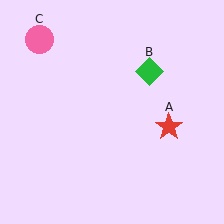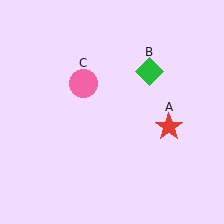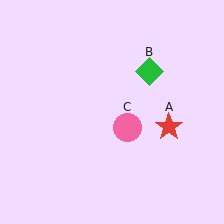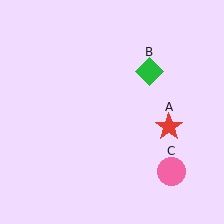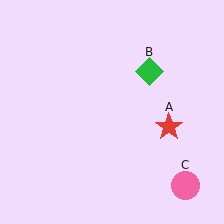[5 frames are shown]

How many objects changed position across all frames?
1 object changed position: pink circle (object C).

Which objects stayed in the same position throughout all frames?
Red star (object A) and green diamond (object B) remained stationary.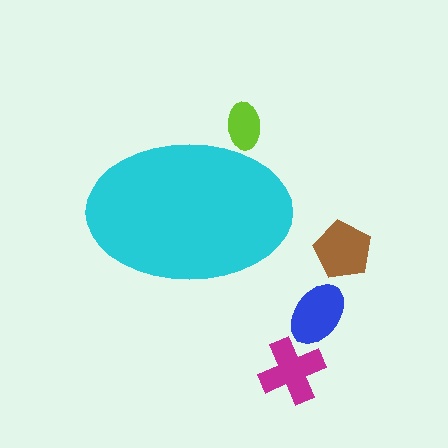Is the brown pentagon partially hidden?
No, the brown pentagon is fully visible.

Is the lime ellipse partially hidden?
Yes, the lime ellipse is partially hidden behind the cyan ellipse.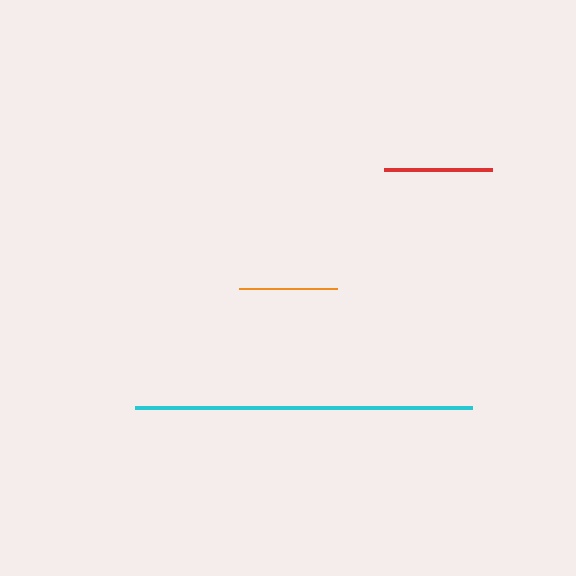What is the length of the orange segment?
The orange segment is approximately 98 pixels long.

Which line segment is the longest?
The cyan line is the longest at approximately 337 pixels.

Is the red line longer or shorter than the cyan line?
The cyan line is longer than the red line.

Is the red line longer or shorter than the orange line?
The red line is longer than the orange line.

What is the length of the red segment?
The red segment is approximately 108 pixels long.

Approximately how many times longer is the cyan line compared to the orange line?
The cyan line is approximately 3.4 times the length of the orange line.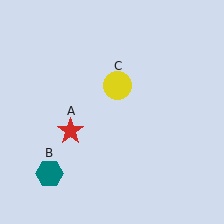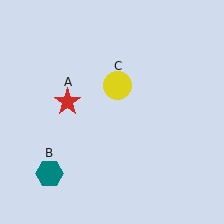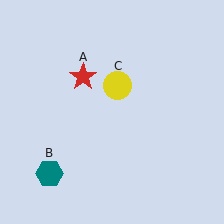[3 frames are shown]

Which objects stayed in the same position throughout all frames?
Teal hexagon (object B) and yellow circle (object C) remained stationary.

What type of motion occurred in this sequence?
The red star (object A) rotated clockwise around the center of the scene.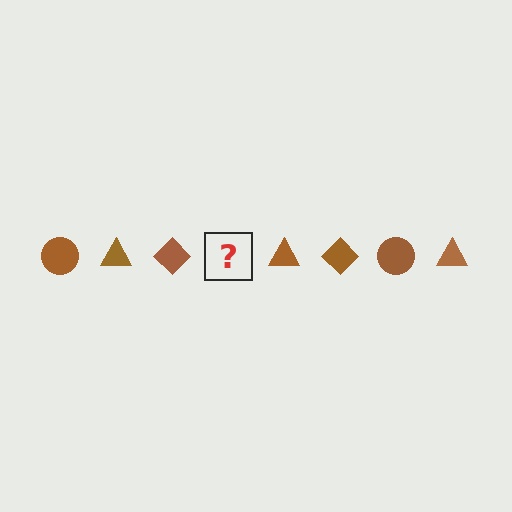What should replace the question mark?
The question mark should be replaced with a brown circle.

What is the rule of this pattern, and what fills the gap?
The rule is that the pattern cycles through circle, triangle, diamond shapes in brown. The gap should be filled with a brown circle.